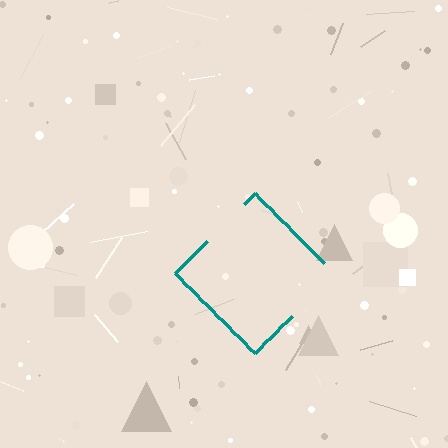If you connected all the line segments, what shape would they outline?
They would outline a diamond.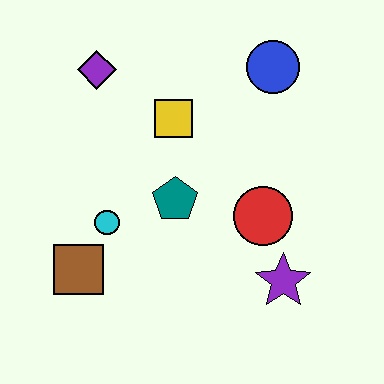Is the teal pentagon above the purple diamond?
No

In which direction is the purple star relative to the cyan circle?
The purple star is to the right of the cyan circle.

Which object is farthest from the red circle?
The purple diamond is farthest from the red circle.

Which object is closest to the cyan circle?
The brown square is closest to the cyan circle.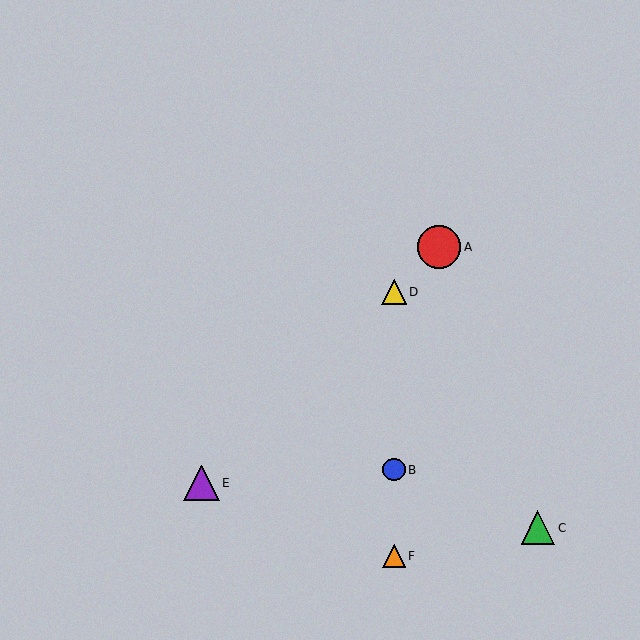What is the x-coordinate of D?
Object D is at x≈394.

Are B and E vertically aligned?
No, B is at x≈394 and E is at x≈201.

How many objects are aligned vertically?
3 objects (B, D, F) are aligned vertically.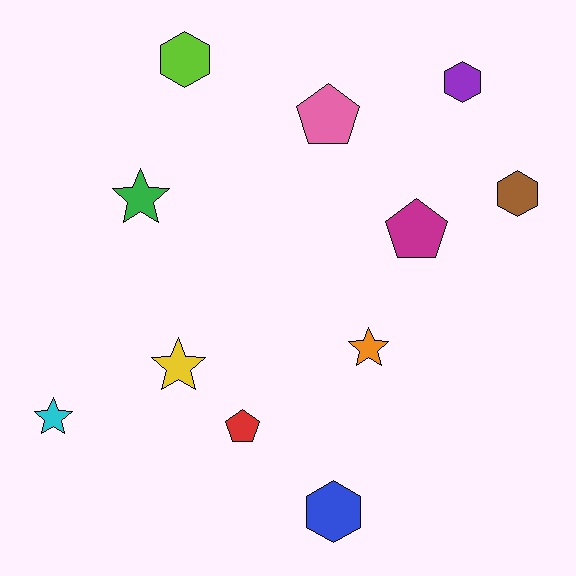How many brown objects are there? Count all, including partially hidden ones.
There is 1 brown object.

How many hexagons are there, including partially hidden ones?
There are 4 hexagons.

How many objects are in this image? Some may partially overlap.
There are 11 objects.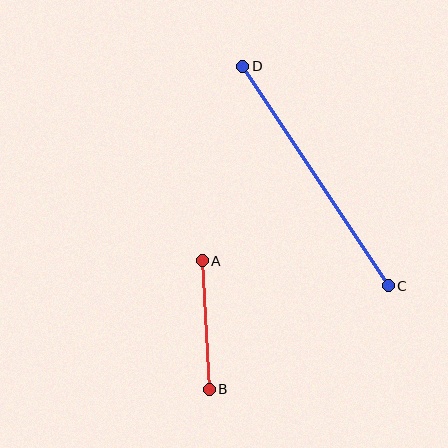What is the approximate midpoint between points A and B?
The midpoint is at approximately (206, 325) pixels.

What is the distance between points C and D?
The distance is approximately 263 pixels.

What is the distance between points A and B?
The distance is approximately 129 pixels.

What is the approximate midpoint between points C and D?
The midpoint is at approximately (315, 176) pixels.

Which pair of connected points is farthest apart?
Points C and D are farthest apart.